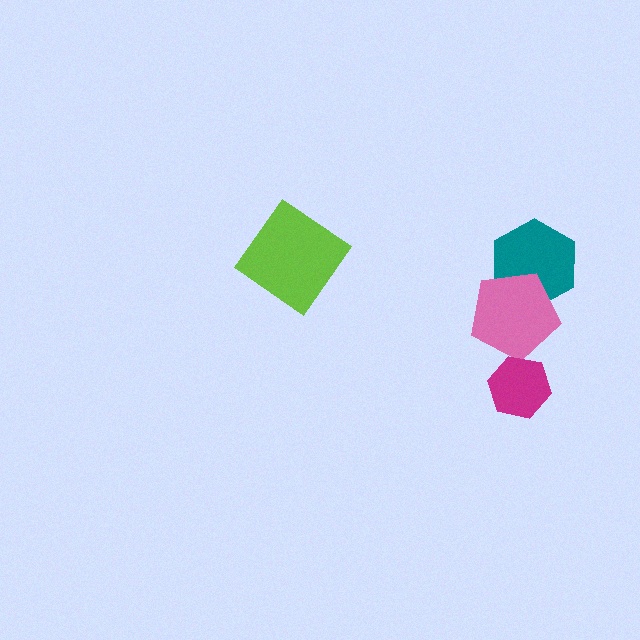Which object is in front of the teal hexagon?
The pink pentagon is in front of the teal hexagon.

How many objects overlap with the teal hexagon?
1 object overlaps with the teal hexagon.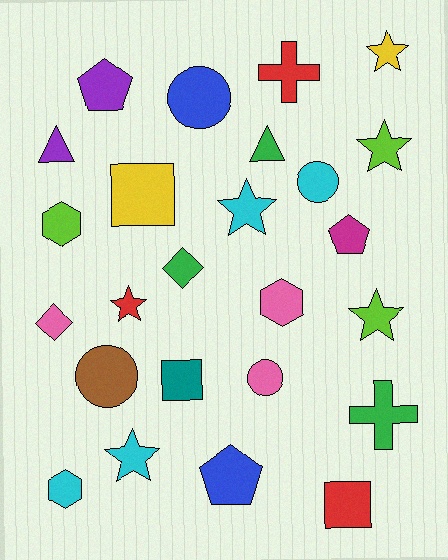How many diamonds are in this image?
There are 2 diamonds.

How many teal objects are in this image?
There is 1 teal object.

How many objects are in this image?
There are 25 objects.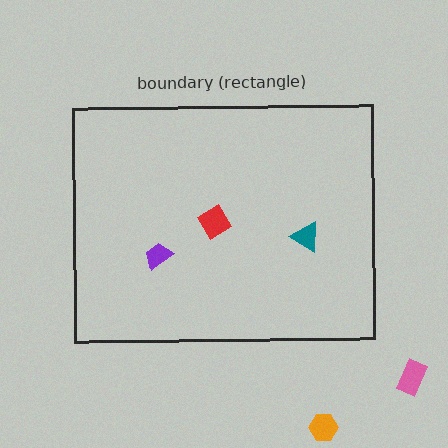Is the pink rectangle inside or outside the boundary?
Outside.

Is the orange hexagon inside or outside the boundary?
Outside.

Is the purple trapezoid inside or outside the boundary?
Inside.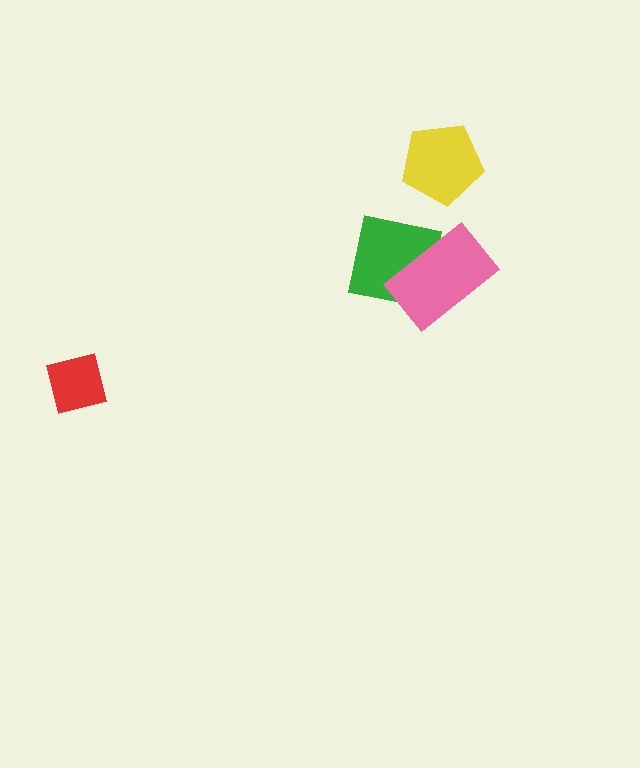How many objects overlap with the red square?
0 objects overlap with the red square.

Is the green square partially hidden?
Yes, it is partially covered by another shape.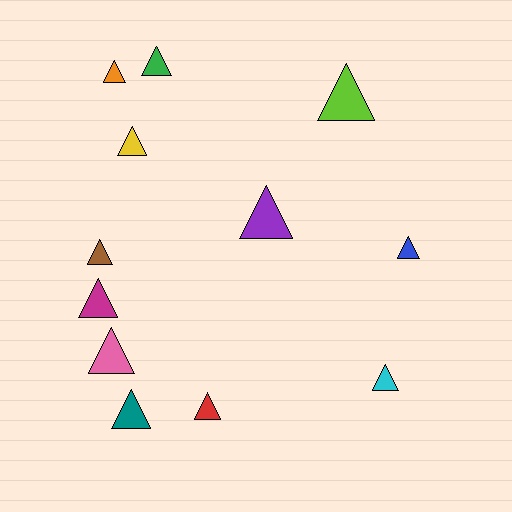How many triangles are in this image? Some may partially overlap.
There are 12 triangles.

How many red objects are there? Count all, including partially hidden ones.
There is 1 red object.